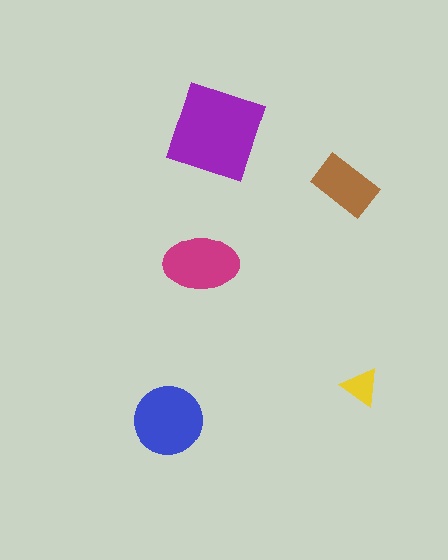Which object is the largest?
The purple square.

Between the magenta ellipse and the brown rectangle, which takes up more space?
The magenta ellipse.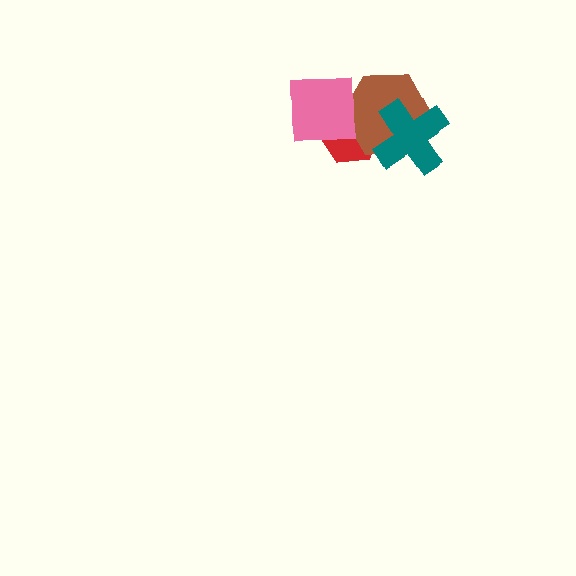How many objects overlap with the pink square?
2 objects overlap with the pink square.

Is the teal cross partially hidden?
No, no other shape covers it.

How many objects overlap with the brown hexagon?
3 objects overlap with the brown hexagon.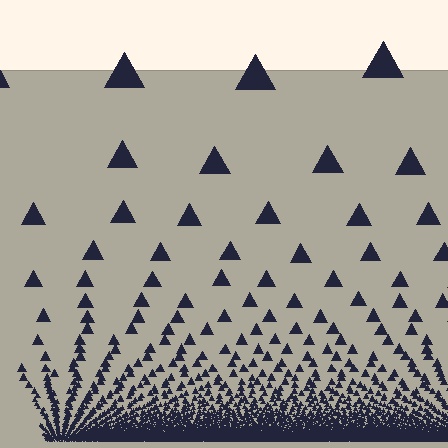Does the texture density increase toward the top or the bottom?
Density increases toward the bottom.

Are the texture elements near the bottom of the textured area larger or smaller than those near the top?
Smaller. The gradient is inverted — elements near the bottom are smaller and denser.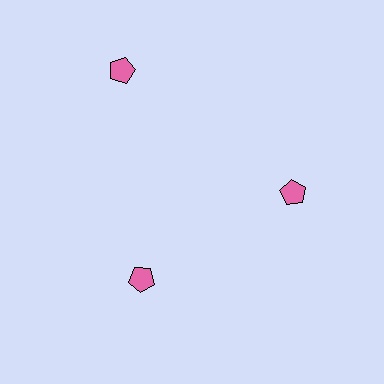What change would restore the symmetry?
The symmetry would be restored by moving it inward, back onto the ring so that all 3 pentagons sit at equal angles and equal distance from the center.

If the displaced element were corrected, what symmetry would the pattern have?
It would have 3-fold rotational symmetry — the pattern would map onto itself every 120 degrees.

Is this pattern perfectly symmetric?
No. The 3 pink pentagons are arranged in a ring, but one element near the 11 o'clock position is pushed outward from the center, breaking the 3-fold rotational symmetry.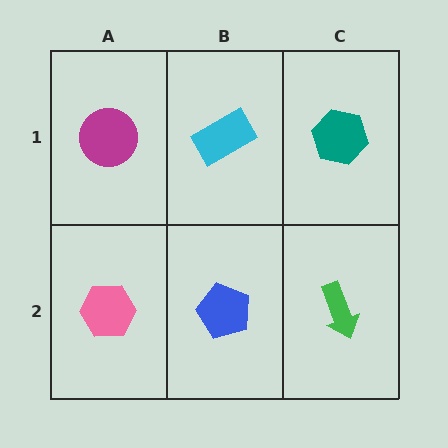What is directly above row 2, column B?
A cyan rectangle.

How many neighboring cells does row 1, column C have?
2.